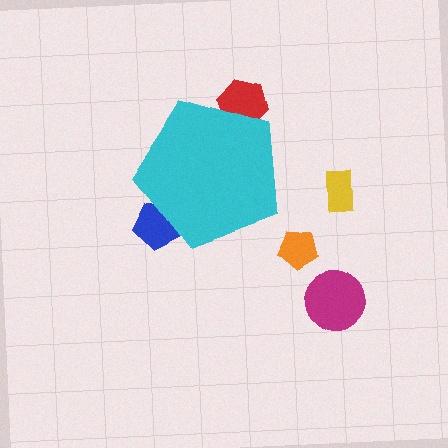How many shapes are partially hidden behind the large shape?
2 shapes are partially hidden.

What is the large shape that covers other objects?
A cyan pentagon.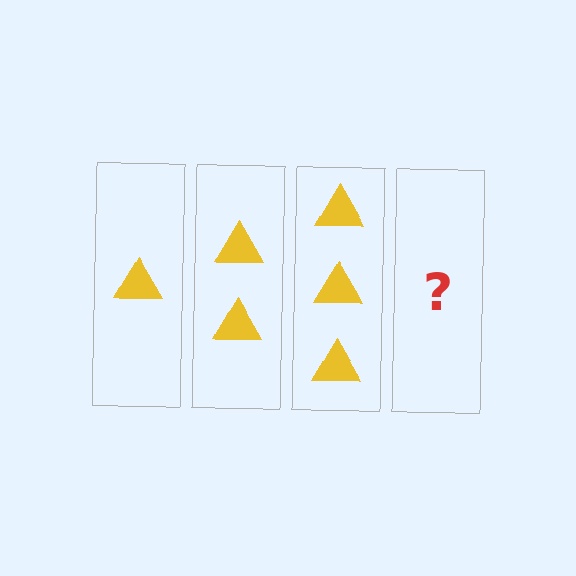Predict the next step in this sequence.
The next step is 4 triangles.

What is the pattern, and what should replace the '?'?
The pattern is that each step adds one more triangle. The '?' should be 4 triangles.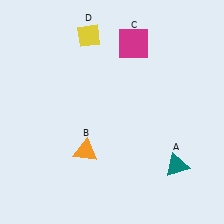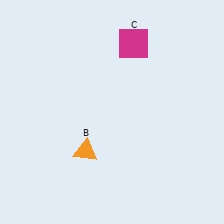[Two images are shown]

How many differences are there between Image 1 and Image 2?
There are 2 differences between the two images.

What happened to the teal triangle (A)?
The teal triangle (A) was removed in Image 2. It was in the bottom-right area of Image 1.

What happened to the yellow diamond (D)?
The yellow diamond (D) was removed in Image 2. It was in the top-left area of Image 1.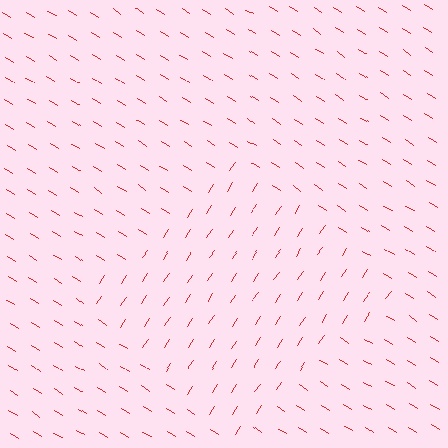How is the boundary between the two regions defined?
The boundary is defined purely by a change in line orientation (approximately 88 degrees difference). All lines are the same color and thickness.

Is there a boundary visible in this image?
Yes, there is a texture boundary formed by a change in line orientation.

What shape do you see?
I see a diamond.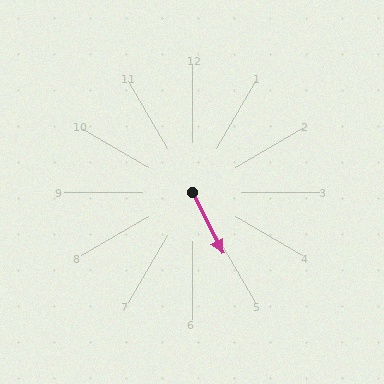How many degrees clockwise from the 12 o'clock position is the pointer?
Approximately 154 degrees.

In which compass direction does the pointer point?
Southeast.